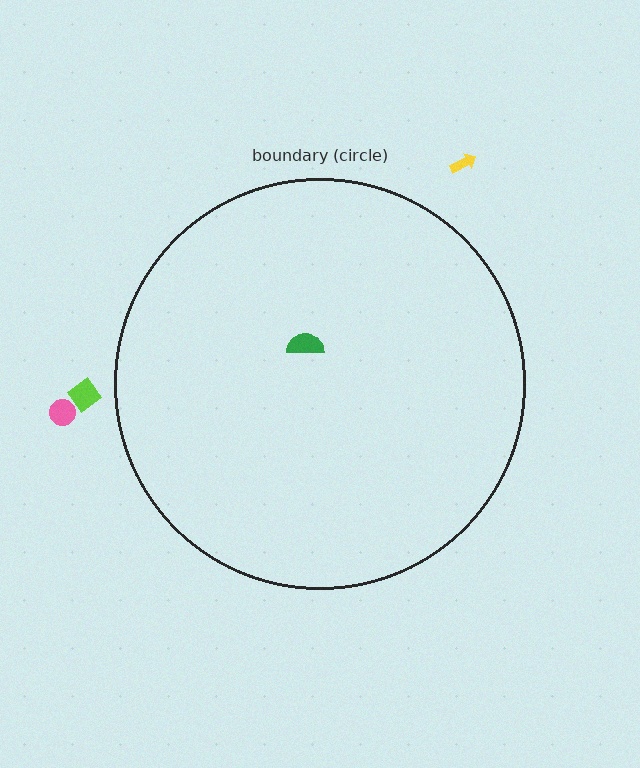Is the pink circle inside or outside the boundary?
Outside.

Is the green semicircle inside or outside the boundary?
Inside.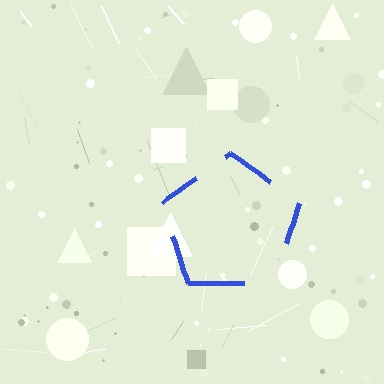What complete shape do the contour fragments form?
The contour fragments form a pentagon.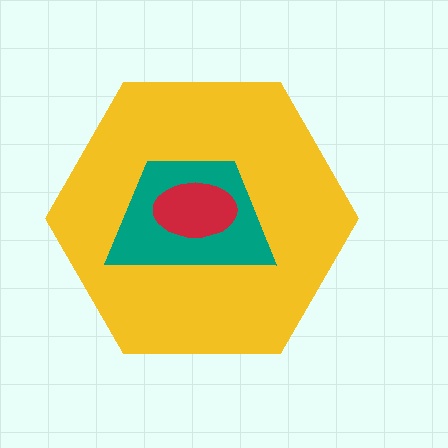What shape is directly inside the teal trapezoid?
The red ellipse.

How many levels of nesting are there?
3.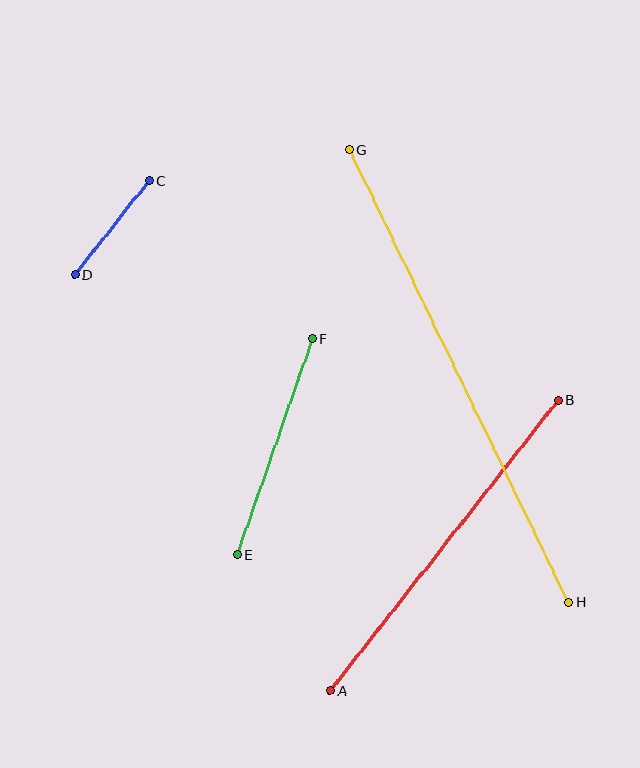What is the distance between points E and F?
The distance is approximately 229 pixels.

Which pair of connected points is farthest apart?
Points G and H are farthest apart.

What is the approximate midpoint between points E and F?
The midpoint is at approximately (275, 447) pixels.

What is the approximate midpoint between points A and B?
The midpoint is at approximately (444, 545) pixels.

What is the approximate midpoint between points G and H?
The midpoint is at approximately (459, 376) pixels.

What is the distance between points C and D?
The distance is approximately 120 pixels.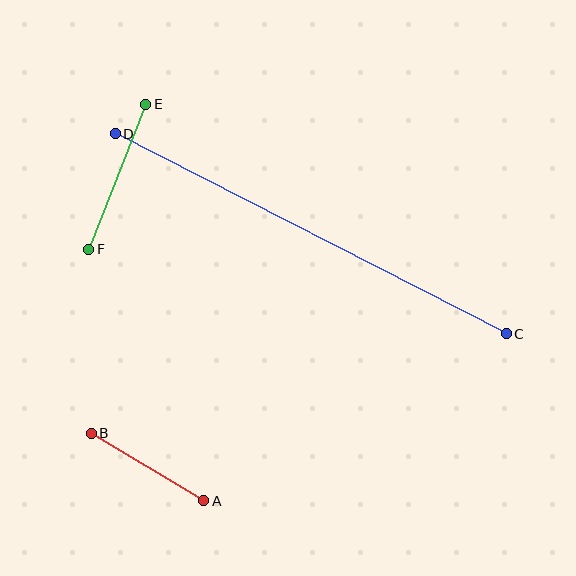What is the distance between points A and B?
The distance is approximately 131 pixels.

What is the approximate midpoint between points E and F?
The midpoint is at approximately (117, 177) pixels.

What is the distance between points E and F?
The distance is approximately 156 pixels.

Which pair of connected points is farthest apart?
Points C and D are farthest apart.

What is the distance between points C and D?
The distance is approximately 439 pixels.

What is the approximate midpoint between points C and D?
The midpoint is at approximately (311, 234) pixels.